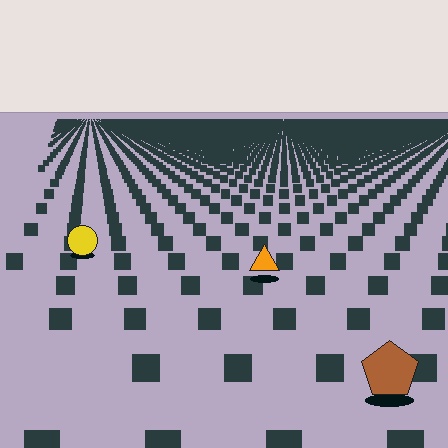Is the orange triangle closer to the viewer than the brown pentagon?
No. The brown pentagon is closer — you can tell from the texture gradient: the ground texture is coarser near it.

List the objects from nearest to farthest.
From nearest to farthest: the brown pentagon, the orange triangle, the yellow circle.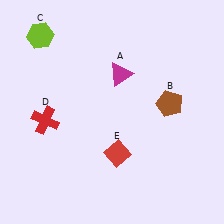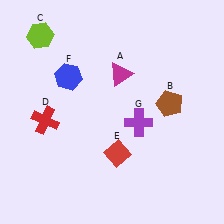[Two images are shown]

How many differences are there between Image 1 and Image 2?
There are 2 differences between the two images.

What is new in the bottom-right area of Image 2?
A purple cross (G) was added in the bottom-right area of Image 2.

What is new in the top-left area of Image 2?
A blue hexagon (F) was added in the top-left area of Image 2.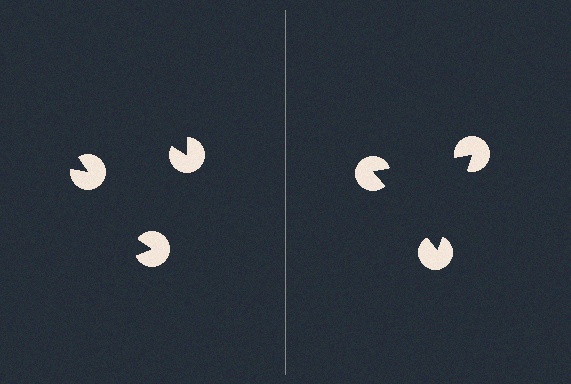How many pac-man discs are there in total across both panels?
6 — 3 on each side.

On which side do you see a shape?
An illusory triangle appears on the right side. On the left side the wedge cuts are rotated, so no coherent shape forms.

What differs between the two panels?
The pac-man discs are positioned identically on both sides; only the wedge orientations differ. On the right they align to a triangle; on the left they are misaligned.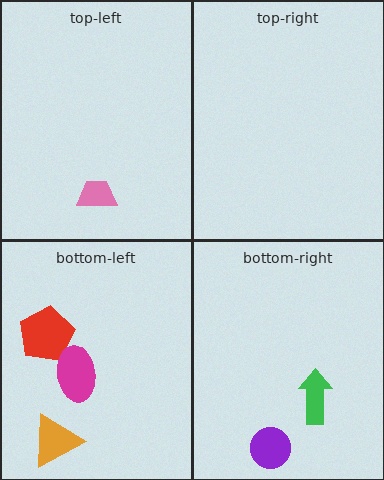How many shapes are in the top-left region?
1.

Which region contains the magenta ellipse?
The bottom-left region.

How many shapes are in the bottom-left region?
3.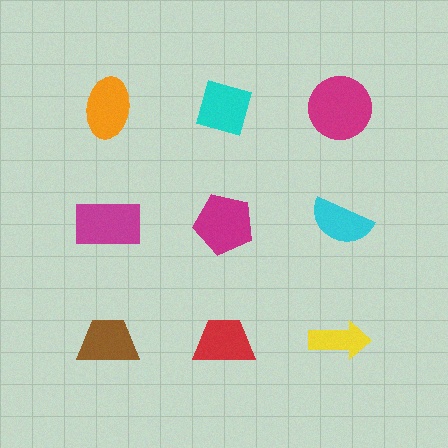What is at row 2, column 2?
A magenta pentagon.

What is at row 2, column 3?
A cyan semicircle.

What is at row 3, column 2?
A red trapezoid.